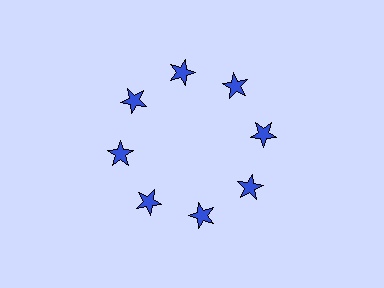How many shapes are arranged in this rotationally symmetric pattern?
There are 8 shapes, arranged in 8 groups of 1.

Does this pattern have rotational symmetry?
Yes, this pattern has 8-fold rotational symmetry. It looks the same after rotating 45 degrees around the center.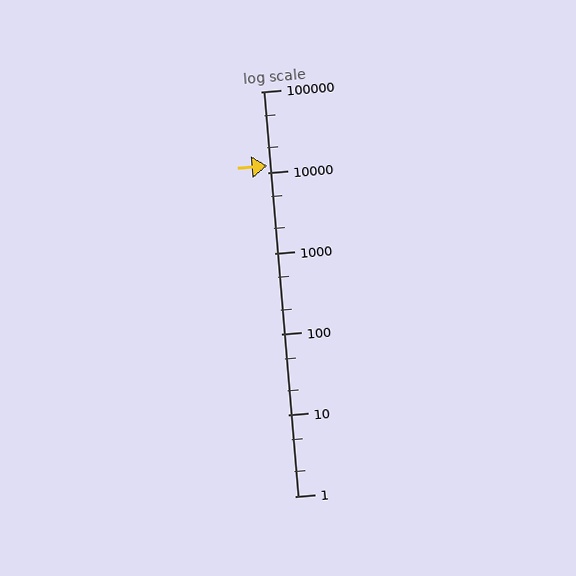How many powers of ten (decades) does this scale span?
The scale spans 5 decades, from 1 to 100000.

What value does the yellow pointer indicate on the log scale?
The pointer indicates approximately 12000.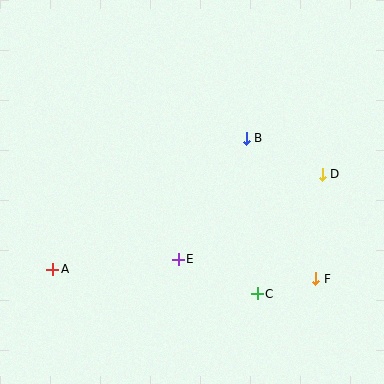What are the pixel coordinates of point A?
Point A is at (53, 269).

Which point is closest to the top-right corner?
Point D is closest to the top-right corner.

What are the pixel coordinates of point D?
Point D is at (322, 174).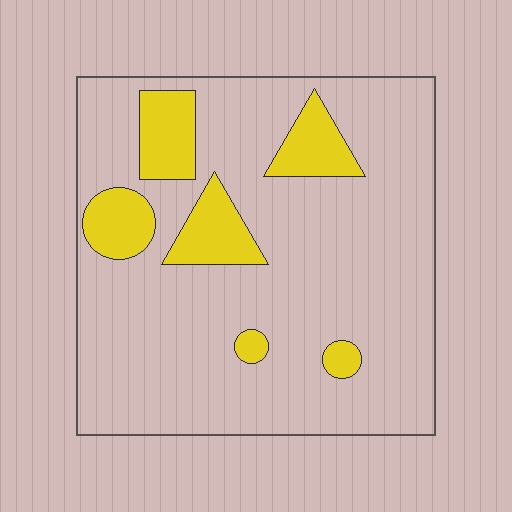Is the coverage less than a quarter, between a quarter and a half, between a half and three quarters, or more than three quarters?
Less than a quarter.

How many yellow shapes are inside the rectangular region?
6.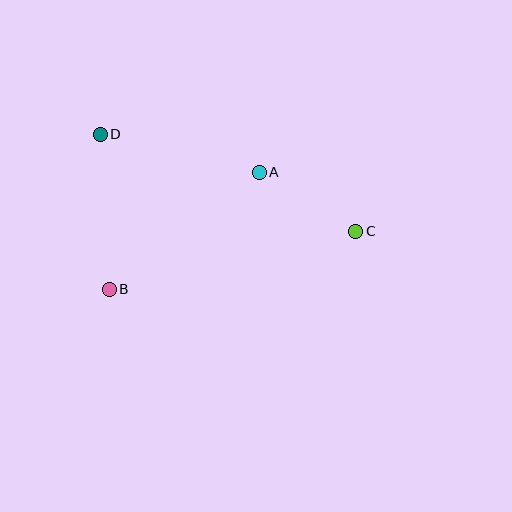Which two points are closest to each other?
Points A and C are closest to each other.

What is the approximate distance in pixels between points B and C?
The distance between B and C is approximately 253 pixels.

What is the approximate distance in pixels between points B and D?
The distance between B and D is approximately 155 pixels.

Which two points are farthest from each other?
Points C and D are farthest from each other.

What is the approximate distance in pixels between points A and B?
The distance between A and B is approximately 190 pixels.